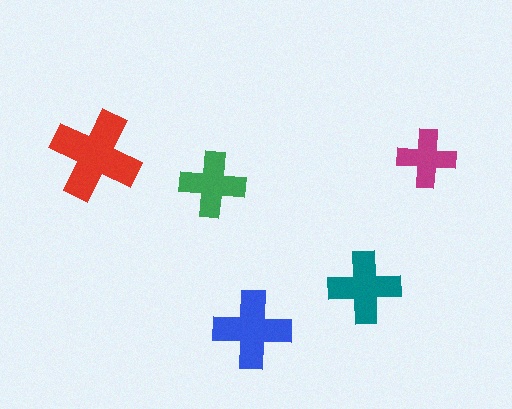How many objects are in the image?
There are 5 objects in the image.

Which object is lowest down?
The blue cross is bottommost.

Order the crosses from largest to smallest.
the red one, the blue one, the teal one, the green one, the magenta one.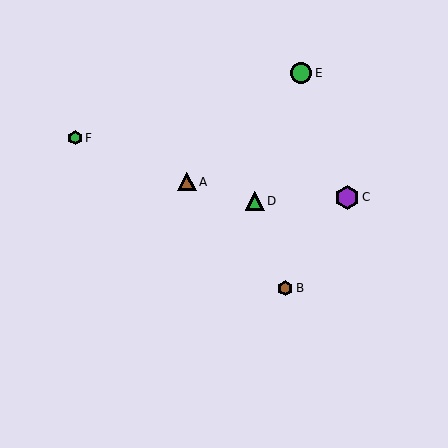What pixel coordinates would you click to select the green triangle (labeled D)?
Click at (255, 201) to select the green triangle D.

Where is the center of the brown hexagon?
The center of the brown hexagon is at (285, 288).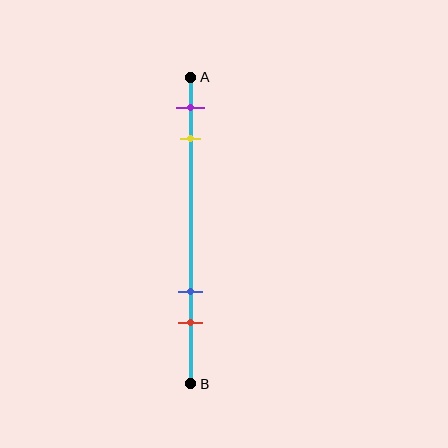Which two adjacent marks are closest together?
The purple and yellow marks are the closest adjacent pair.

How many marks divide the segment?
There are 4 marks dividing the segment.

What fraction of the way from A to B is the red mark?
The red mark is approximately 80% (0.8) of the way from A to B.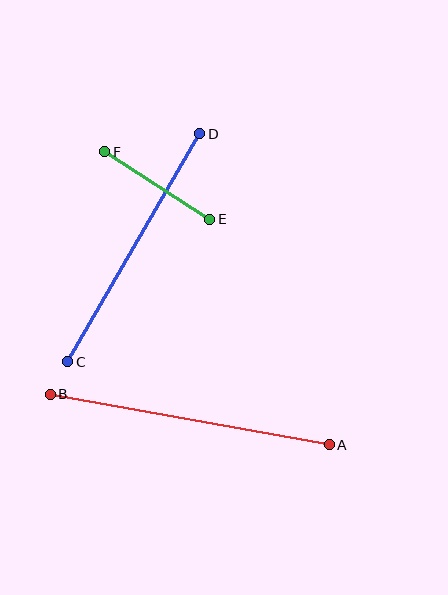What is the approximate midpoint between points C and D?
The midpoint is at approximately (134, 248) pixels.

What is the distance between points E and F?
The distance is approximately 125 pixels.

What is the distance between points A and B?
The distance is approximately 284 pixels.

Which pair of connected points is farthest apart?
Points A and B are farthest apart.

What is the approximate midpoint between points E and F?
The midpoint is at approximately (157, 186) pixels.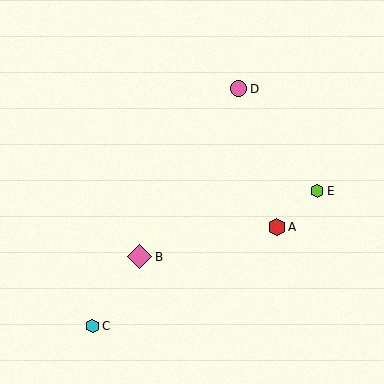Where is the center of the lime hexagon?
The center of the lime hexagon is at (317, 191).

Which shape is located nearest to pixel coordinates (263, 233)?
The red hexagon (labeled A) at (277, 227) is nearest to that location.